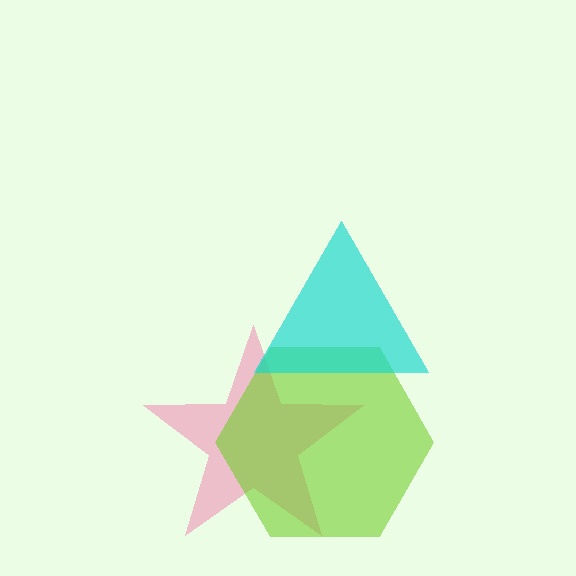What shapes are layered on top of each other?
The layered shapes are: a pink star, a lime hexagon, a cyan triangle.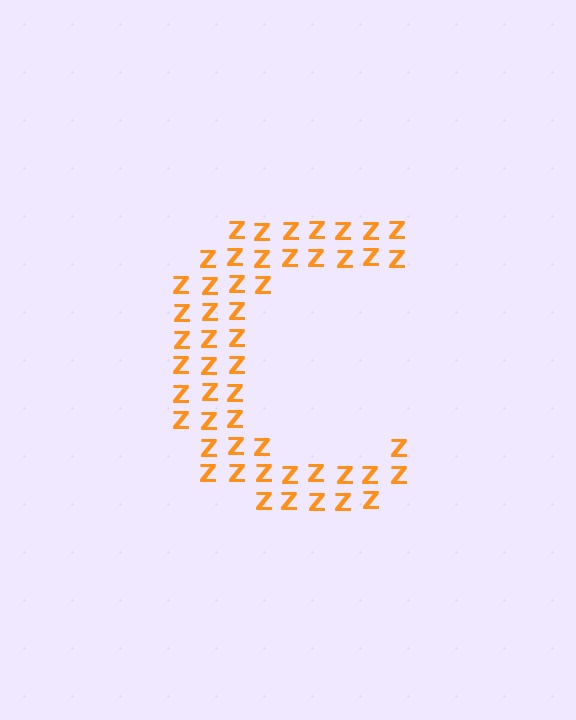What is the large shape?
The large shape is the letter C.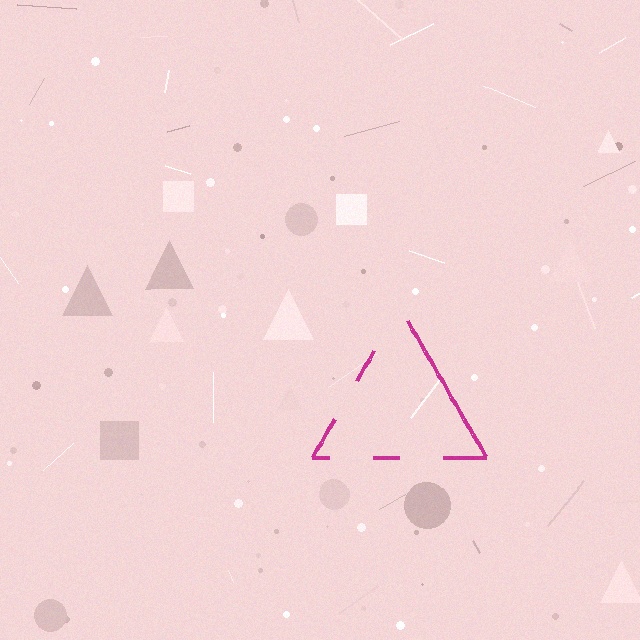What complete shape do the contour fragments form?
The contour fragments form a triangle.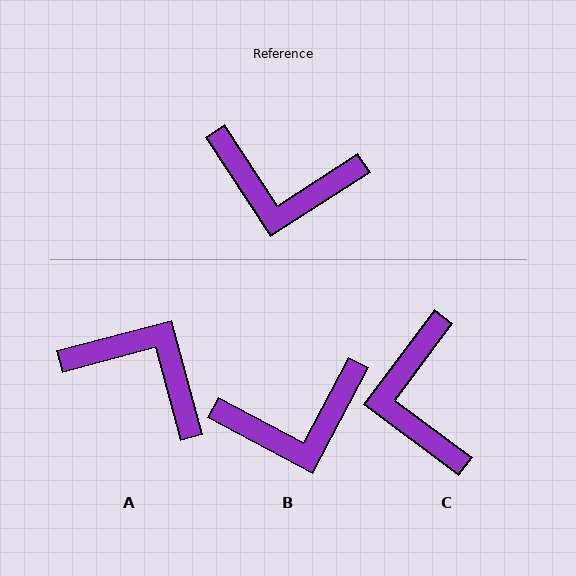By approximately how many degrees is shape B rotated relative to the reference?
Approximately 29 degrees counter-clockwise.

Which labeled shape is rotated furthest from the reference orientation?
A, about 162 degrees away.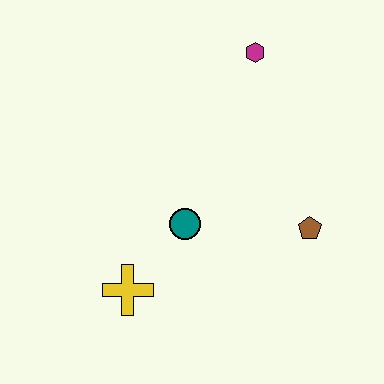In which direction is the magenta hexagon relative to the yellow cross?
The magenta hexagon is above the yellow cross.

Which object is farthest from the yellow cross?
The magenta hexagon is farthest from the yellow cross.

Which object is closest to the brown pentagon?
The teal circle is closest to the brown pentagon.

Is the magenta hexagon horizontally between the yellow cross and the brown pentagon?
Yes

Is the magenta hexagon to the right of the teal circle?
Yes